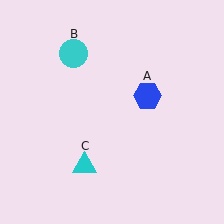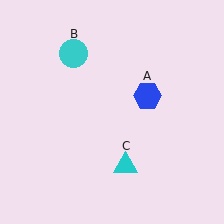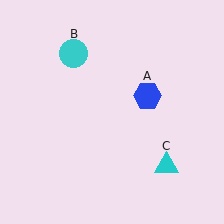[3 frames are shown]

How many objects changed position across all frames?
1 object changed position: cyan triangle (object C).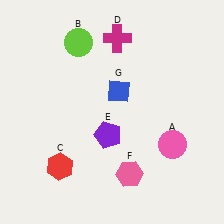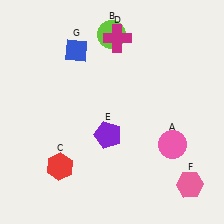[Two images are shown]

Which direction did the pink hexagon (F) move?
The pink hexagon (F) moved right.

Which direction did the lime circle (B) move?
The lime circle (B) moved right.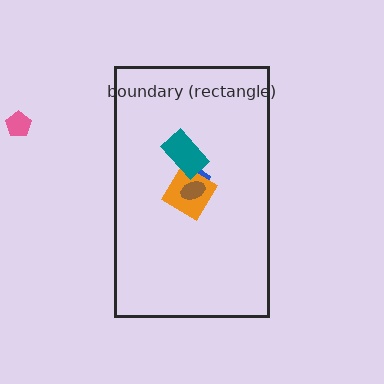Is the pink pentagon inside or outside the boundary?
Outside.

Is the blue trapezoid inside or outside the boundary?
Inside.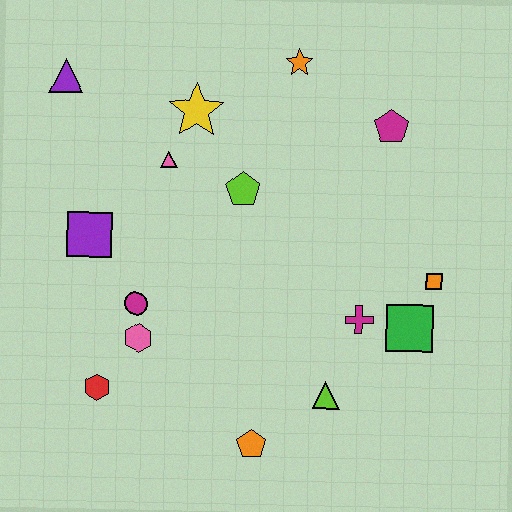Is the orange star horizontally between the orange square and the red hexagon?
Yes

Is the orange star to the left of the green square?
Yes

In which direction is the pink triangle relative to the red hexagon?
The pink triangle is above the red hexagon.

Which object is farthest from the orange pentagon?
The purple triangle is farthest from the orange pentagon.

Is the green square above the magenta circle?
No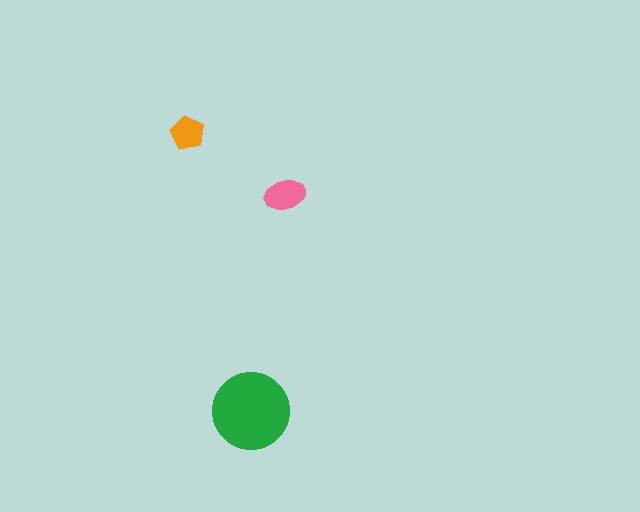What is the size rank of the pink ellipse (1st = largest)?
2nd.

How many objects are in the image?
There are 3 objects in the image.